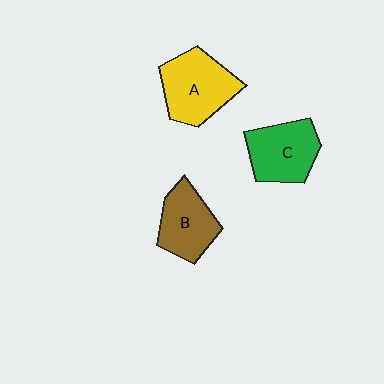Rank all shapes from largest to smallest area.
From largest to smallest: A (yellow), C (green), B (brown).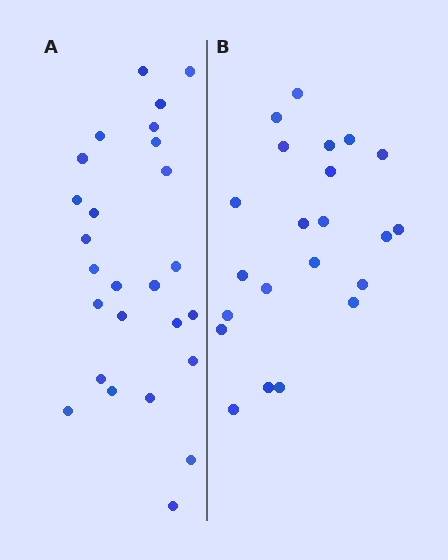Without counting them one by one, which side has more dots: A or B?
Region A (the left region) has more dots.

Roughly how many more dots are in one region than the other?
Region A has about 4 more dots than region B.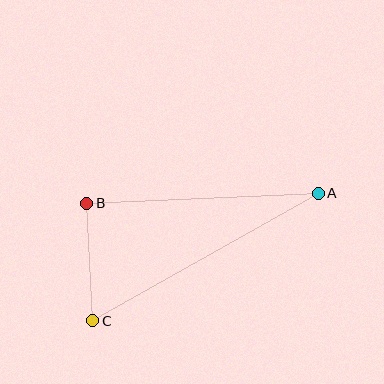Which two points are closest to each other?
Points B and C are closest to each other.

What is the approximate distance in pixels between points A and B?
The distance between A and B is approximately 231 pixels.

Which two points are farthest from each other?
Points A and C are farthest from each other.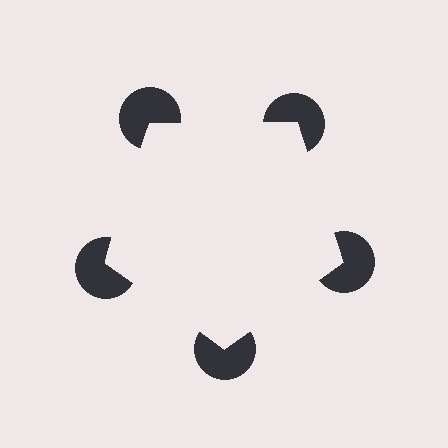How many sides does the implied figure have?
5 sides.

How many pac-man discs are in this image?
There are 5 — one at each vertex of the illusory pentagon.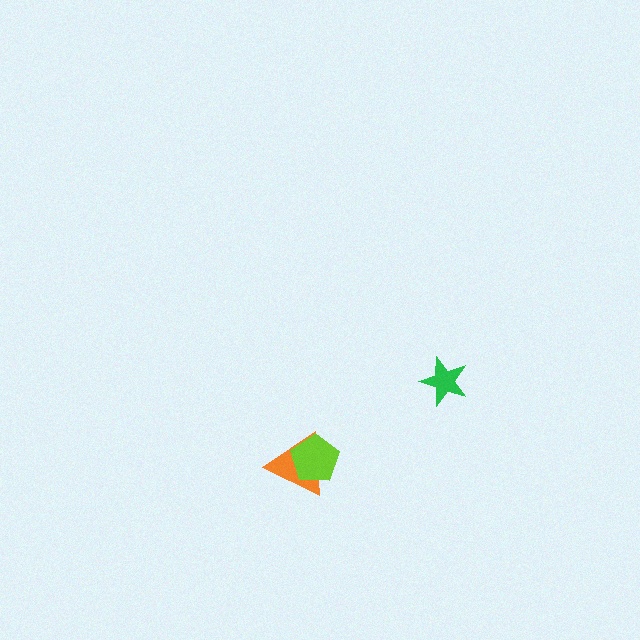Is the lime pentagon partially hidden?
No, no other shape covers it.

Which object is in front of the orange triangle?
The lime pentagon is in front of the orange triangle.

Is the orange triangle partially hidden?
Yes, it is partially covered by another shape.